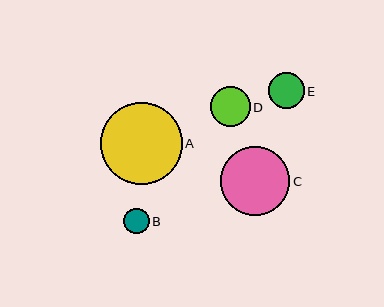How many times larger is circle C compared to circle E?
Circle C is approximately 1.9 times the size of circle E.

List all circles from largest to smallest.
From largest to smallest: A, C, D, E, B.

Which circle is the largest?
Circle A is the largest with a size of approximately 82 pixels.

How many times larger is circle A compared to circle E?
Circle A is approximately 2.3 times the size of circle E.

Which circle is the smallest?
Circle B is the smallest with a size of approximately 25 pixels.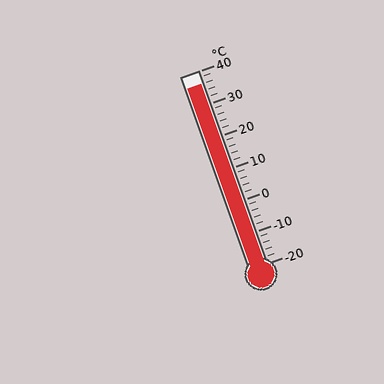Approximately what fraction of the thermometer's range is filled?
The thermometer is filled to approximately 95% of its range.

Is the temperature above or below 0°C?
The temperature is above 0°C.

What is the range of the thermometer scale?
The thermometer scale ranges from -20°C to 40°C.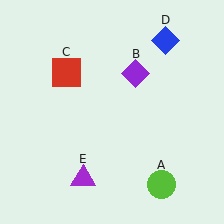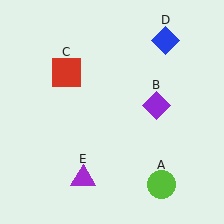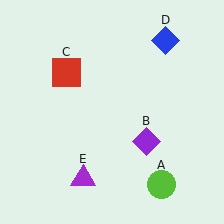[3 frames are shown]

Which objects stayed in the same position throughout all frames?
Lime circle (object A) and red square (object C) and blue diamond (object D) and purple triangle (object E) remained stationary.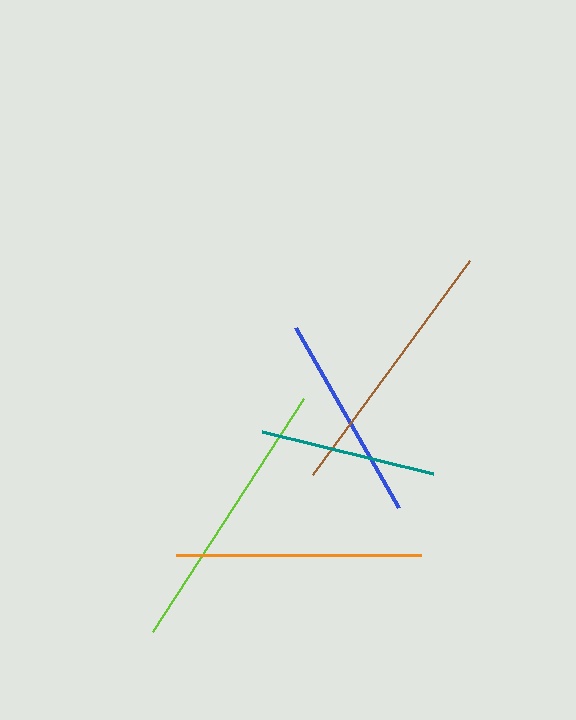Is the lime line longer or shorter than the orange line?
The lime line is longer than the orange line.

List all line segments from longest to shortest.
From longest to shortest: lime, brown, orange, blue, teal.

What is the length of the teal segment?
The teal segment is approximately 176 pixels long.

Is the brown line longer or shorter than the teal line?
The brown line is longer than the teal line.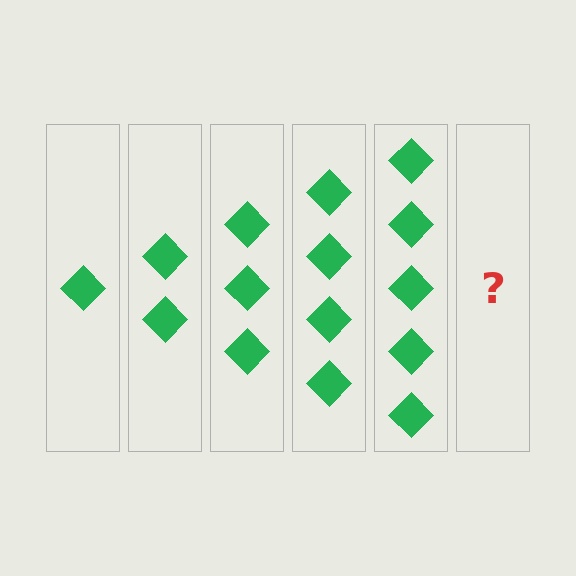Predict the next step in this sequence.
The next step is 6 diamonds.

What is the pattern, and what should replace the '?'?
The pattern is that each step adds one more diamond. The '?' should be 6 diamonds.